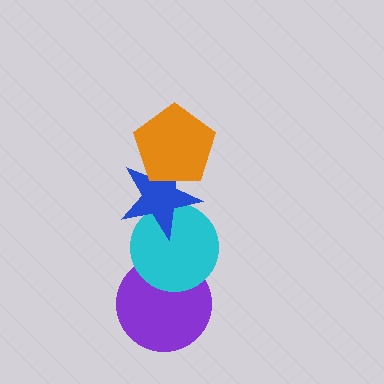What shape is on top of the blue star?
The orange pentagon is on top of the blue star.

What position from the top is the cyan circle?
The cyan circle is 3rd from the top.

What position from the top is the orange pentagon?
The orange pentagon is 1st from the top.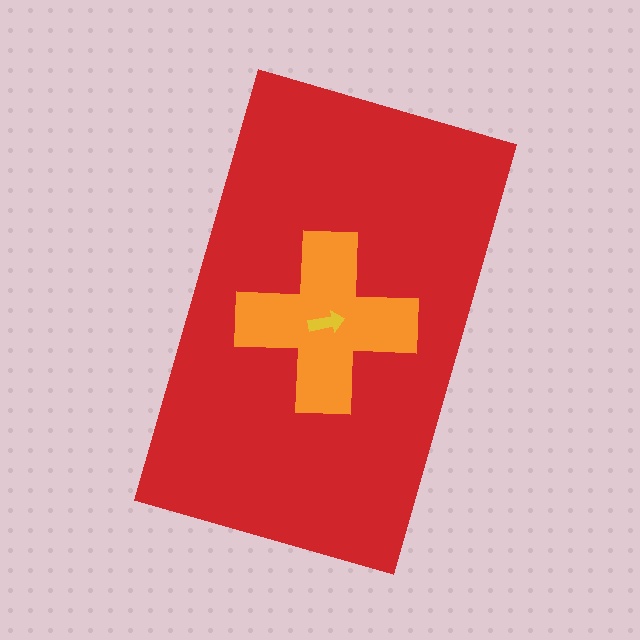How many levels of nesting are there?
3.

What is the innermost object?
The yellow arrow.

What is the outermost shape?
The red rectangle.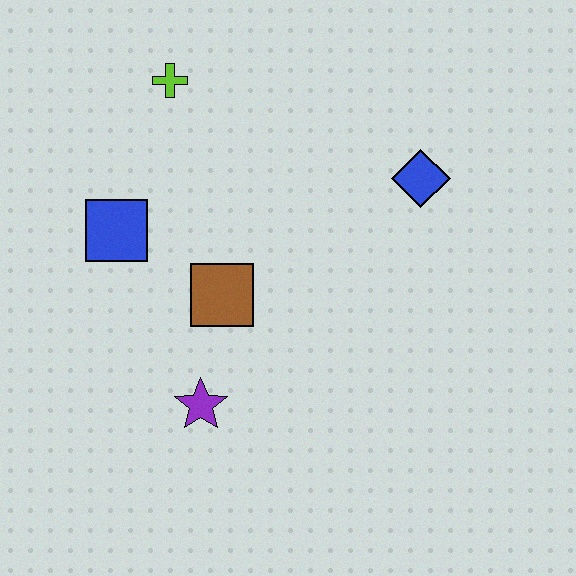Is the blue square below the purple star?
No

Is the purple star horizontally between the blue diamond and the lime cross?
Yes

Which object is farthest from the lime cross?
The purple star is farthest from the lime cross.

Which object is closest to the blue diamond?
The brown square is closest to the blue diamond.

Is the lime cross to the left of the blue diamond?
Yes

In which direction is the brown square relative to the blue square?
The brown square is to the right of the blue square.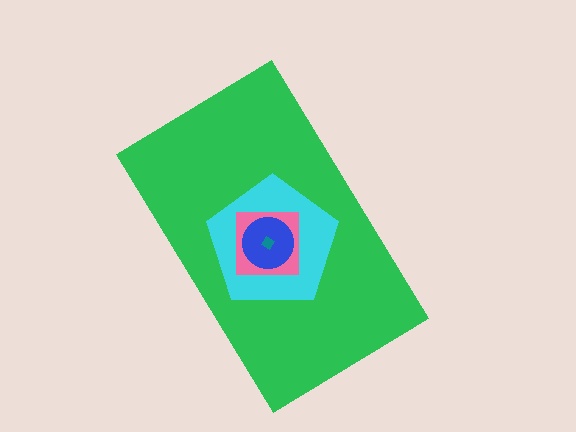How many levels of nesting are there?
5.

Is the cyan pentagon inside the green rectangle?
Yes.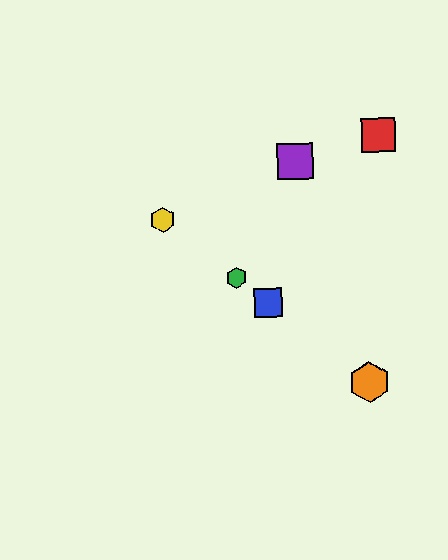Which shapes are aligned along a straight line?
The blue square, the green hexagon, the yellow hexagon, the orange hexagon are aligned along a straight line.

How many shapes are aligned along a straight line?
4 shapes (the blue square, the green hexagon, the yellow hexagon, the orange hexagon) are aligned along a straight line.